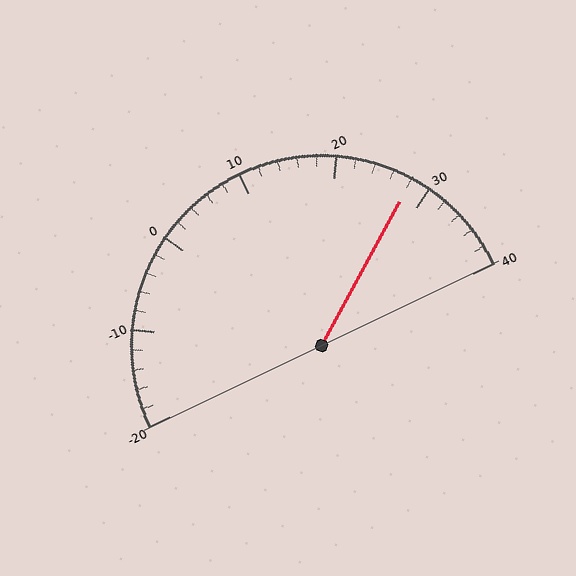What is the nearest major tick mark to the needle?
The nearest major tick mark is 30.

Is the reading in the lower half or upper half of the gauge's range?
The reading is in the upper half of the range (-20 to 40).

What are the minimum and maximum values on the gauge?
The gauge ranges from -20 to 40.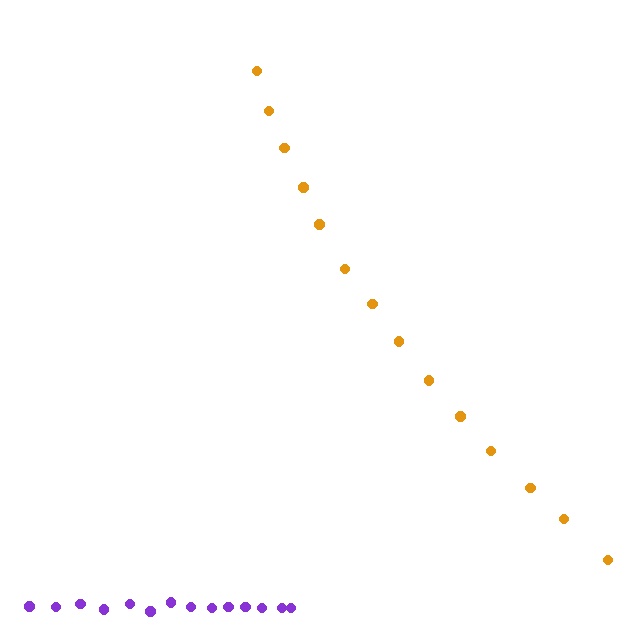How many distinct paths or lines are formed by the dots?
There are 2 distinct paths.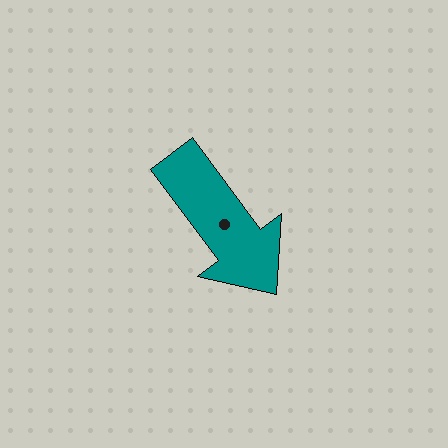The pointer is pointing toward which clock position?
Roughly 5 o'clock.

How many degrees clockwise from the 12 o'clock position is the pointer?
Approximately 143 degrees.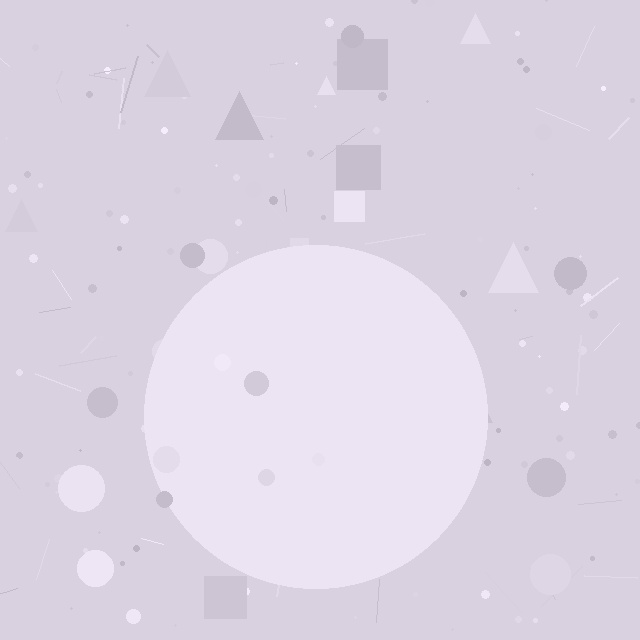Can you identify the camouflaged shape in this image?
The camouflaged shape is a circle.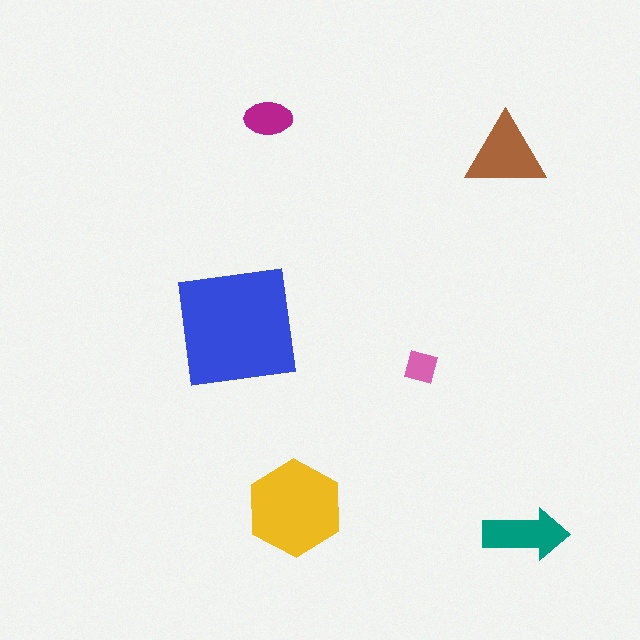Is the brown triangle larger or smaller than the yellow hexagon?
Smaller.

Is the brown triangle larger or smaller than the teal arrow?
Larger.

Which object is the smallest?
The pink square.